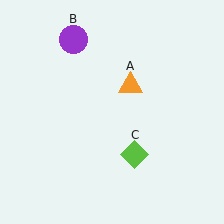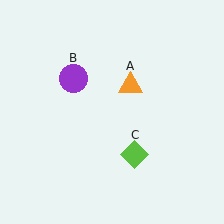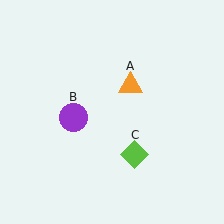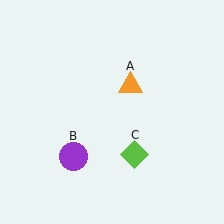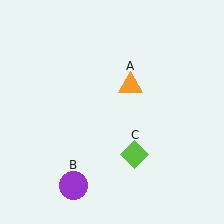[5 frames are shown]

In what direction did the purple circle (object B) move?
The purple circle (object B) moved down.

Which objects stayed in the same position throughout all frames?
Orange triangle (object A) and lime diamond (object C) remained stationary.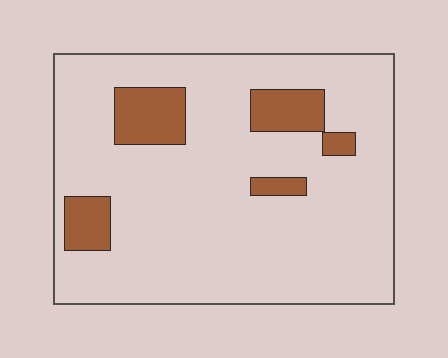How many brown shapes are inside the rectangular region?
5.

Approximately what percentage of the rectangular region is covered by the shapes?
Approximately 15%.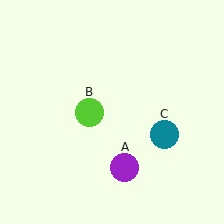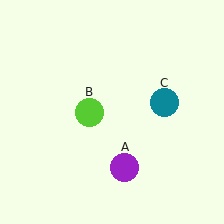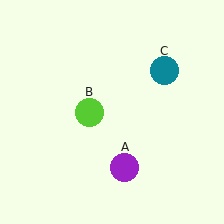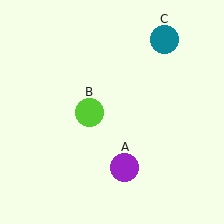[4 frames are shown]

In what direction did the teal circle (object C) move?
The teal circle (object C) moved up.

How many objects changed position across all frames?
1 object changed position: teal circle (object C).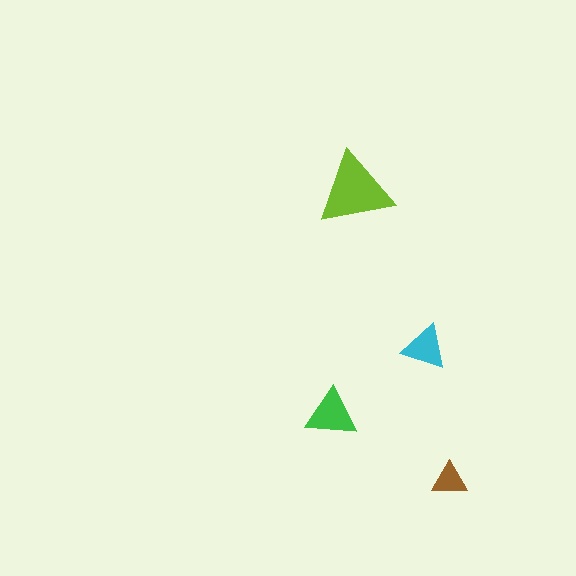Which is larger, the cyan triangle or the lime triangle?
The lime one.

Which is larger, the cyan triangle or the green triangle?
The green one.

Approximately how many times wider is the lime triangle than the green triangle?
About 1.5 times wider.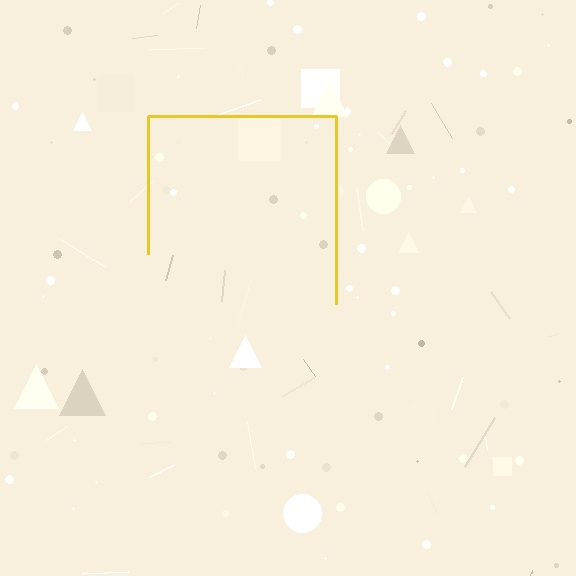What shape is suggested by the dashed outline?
The dashed outline suggests a square.